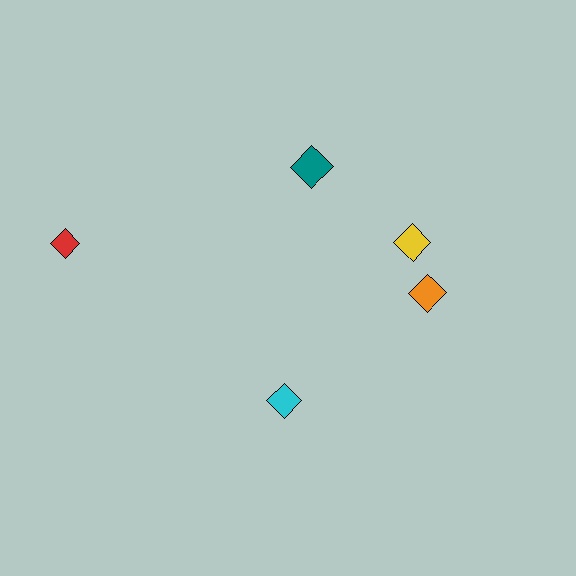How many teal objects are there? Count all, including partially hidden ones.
There is 1 teal object.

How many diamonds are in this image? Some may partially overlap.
There are 5 diamonds.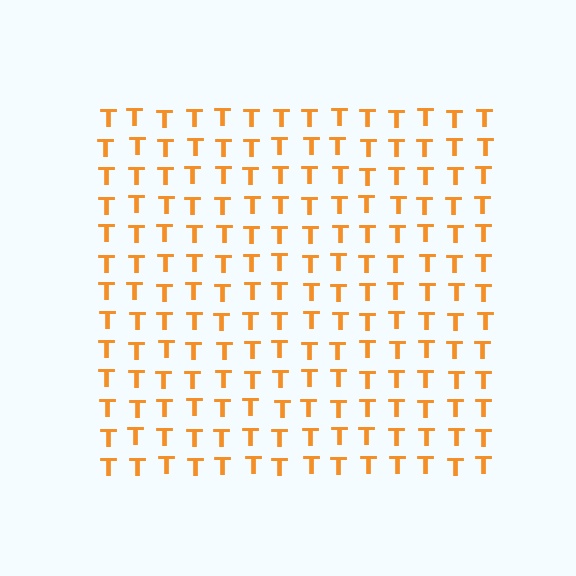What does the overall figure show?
The overall figure shows a square.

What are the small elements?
The small elements are letter T's.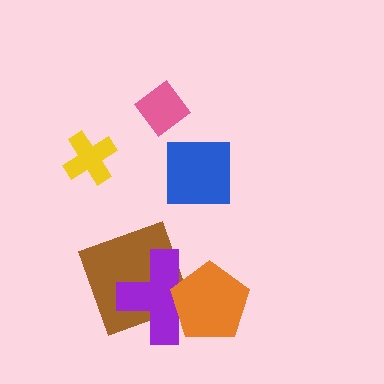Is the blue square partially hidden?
No, no other shape covers it.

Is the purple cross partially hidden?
Yes, it is partially covered by another shape.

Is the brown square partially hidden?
Yes, it is partially covered by another shape.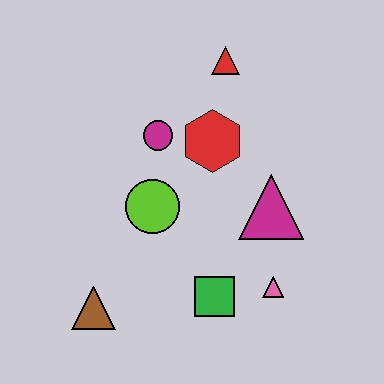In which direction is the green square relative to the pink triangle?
The green square is to the left of the pink triangle.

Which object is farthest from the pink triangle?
The red triangle is farthest from the pink triangle.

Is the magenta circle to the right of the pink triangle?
No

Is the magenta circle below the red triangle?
Yes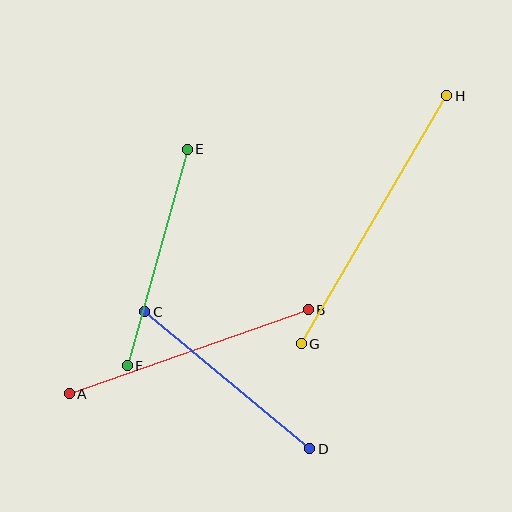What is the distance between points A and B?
The distance is approximately 253 pixels.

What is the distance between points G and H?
The distance is approximately 288 pixels.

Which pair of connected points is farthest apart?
Points G and H are farthest apart.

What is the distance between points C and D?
The distance is approximately 215 pixels.